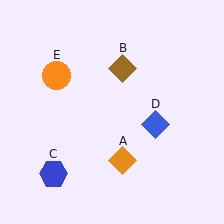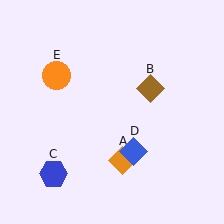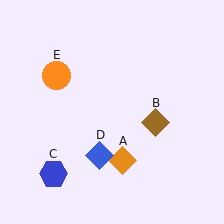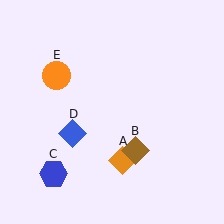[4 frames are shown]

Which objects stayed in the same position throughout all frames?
Orange diamond (object A) and blue hexagon (object C) and orange circle (object E) remained stationary.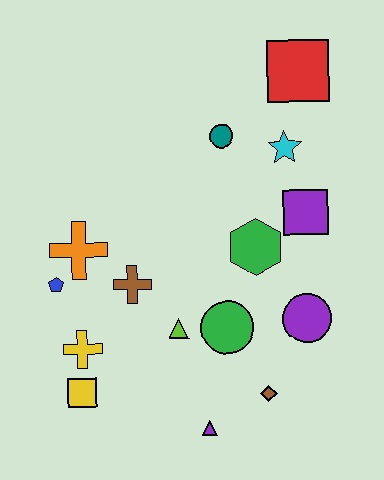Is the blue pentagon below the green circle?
No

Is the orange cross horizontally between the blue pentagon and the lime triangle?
Yes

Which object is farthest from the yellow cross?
The red square is farthest from the yellow cross.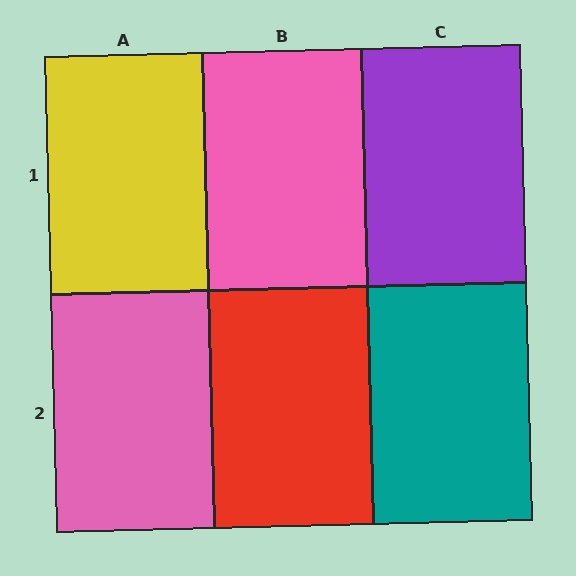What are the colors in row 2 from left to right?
Pink, red, teal.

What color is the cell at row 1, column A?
Yellow.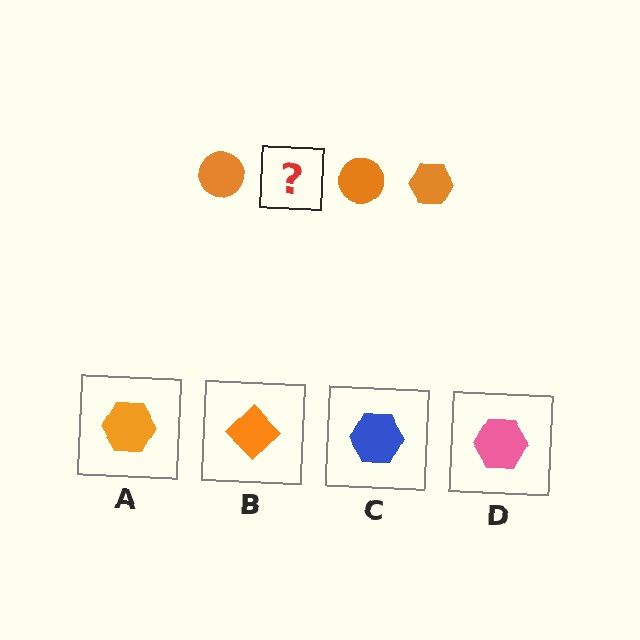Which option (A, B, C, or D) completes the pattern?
A.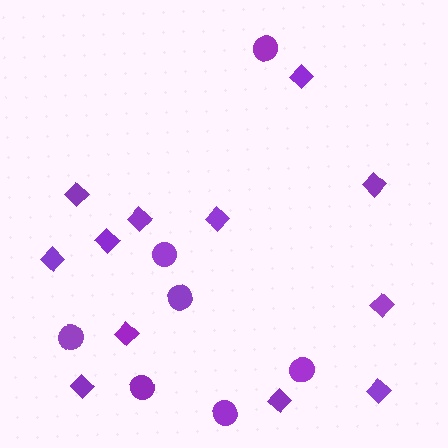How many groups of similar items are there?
There are 2 groups: one group of circles (7) and one group of diamonds (12).